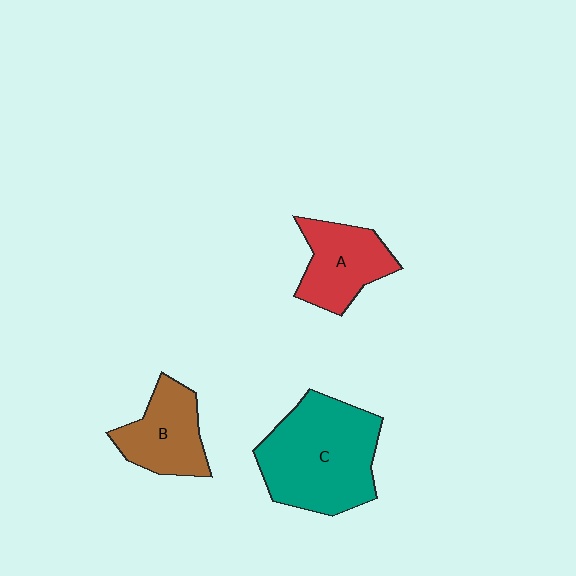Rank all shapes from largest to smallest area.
From largest to smallest: C (teal), A (red), B (brown).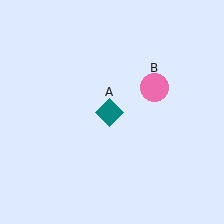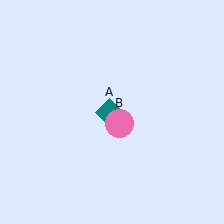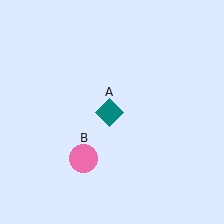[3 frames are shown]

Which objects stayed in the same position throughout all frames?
Teal diamond (object A) remained stationary.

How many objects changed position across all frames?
1 object changed position: pink circle (object B).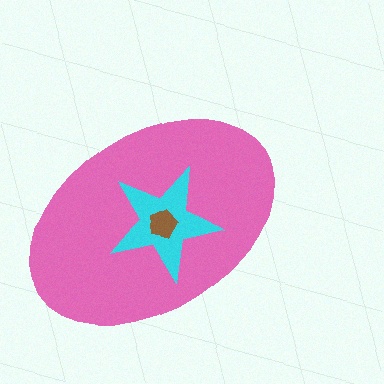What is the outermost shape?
The pink ellipse.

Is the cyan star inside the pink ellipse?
Yes.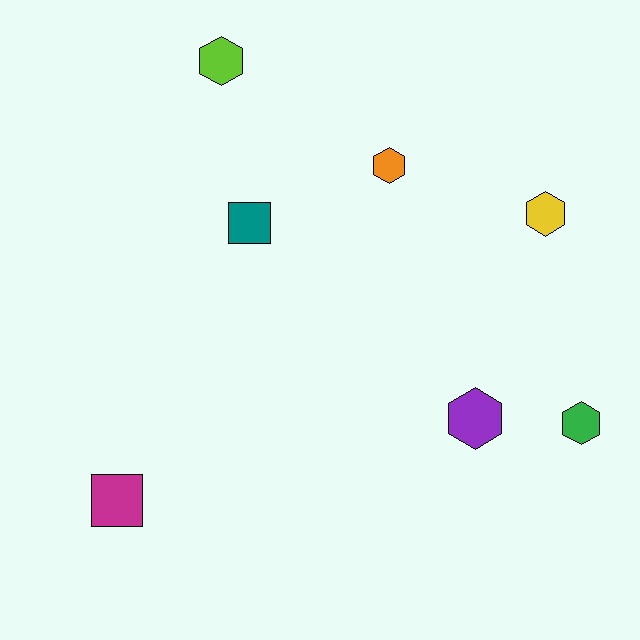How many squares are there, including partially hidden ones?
There are 2 squares.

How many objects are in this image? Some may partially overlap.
There are 7 objects.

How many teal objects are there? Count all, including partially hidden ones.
There is 1 teal object.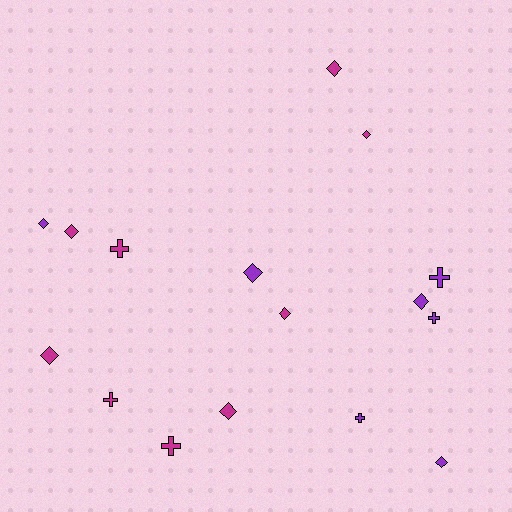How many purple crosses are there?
There are 3 purple crosses.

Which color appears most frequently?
Magenta, with 9 objects.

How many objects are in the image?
There are 16 objects.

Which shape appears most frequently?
Diamond, with 10 objects.